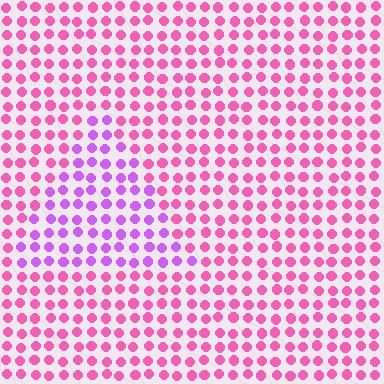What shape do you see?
I see a triangle.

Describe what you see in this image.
The image is filled with small pink elements in a uniform arrangement. A triangle-shaped region is visible where the elements are tinted to a slightly different hue, forming a subtle color boundary.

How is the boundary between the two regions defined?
The boundary is defined purely by a slight shift in hue (about 39 degrees). Spacing, size, and orientation are identical on both sides.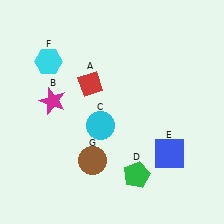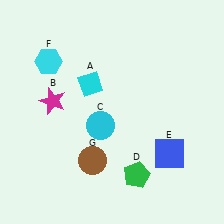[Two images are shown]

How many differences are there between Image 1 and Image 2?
There is 1 difference between the two images.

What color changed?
The diamond (A) changed from red in Image 1 to cyan in Image 2.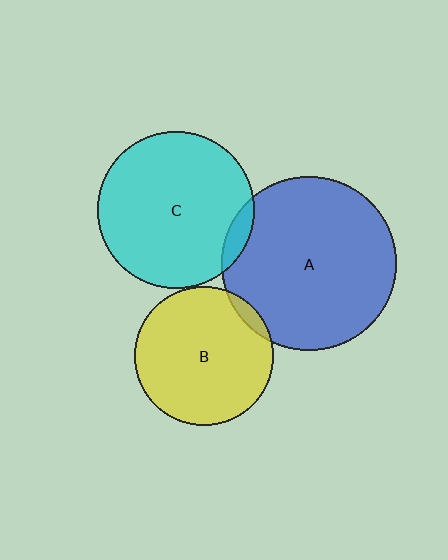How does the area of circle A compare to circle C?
Approximately 1.2 times.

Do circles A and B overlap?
Yes.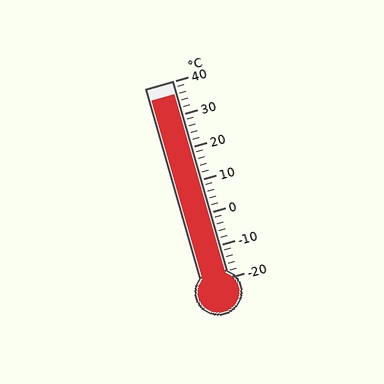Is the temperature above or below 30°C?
The temperature is above 30°C.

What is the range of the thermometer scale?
The thermometer scale ranges from -20°C to 40°C.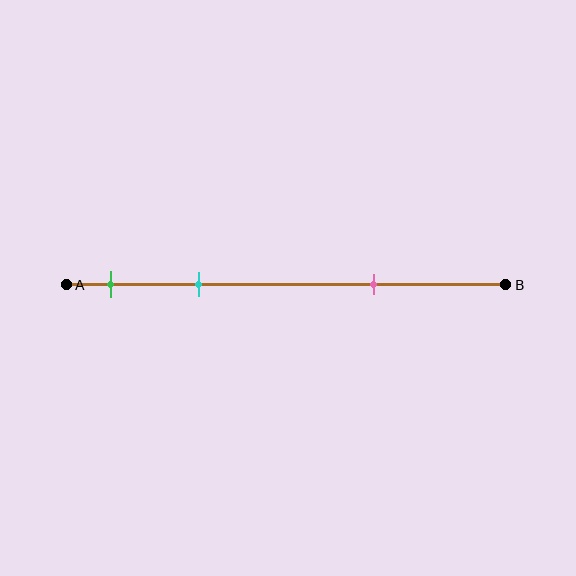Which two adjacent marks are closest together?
The green and cyan marks are the closest adjacent pair.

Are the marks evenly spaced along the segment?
No, the marks are not evenly spaced.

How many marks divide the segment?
There are 3 marks dividing the segment.